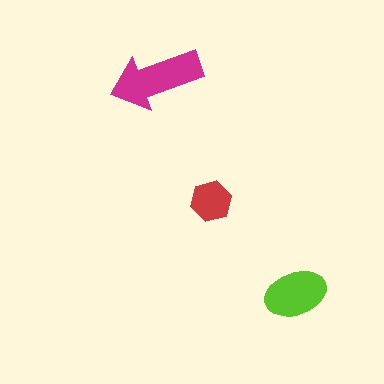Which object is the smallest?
The red hexagon.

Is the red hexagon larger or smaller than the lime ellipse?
Smaller.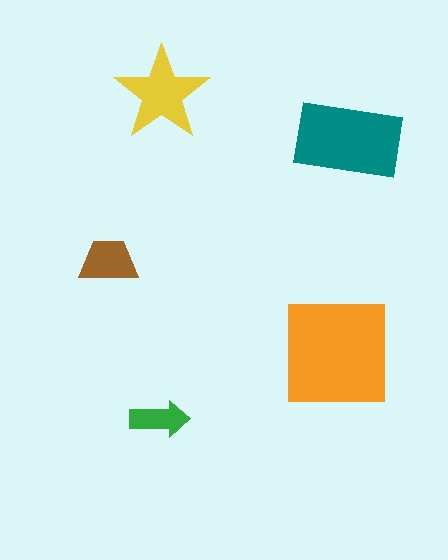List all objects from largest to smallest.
The orange square, the teal rectangle, the yellow star, the brown trapezoid, the green arrow.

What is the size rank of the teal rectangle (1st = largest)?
2nd.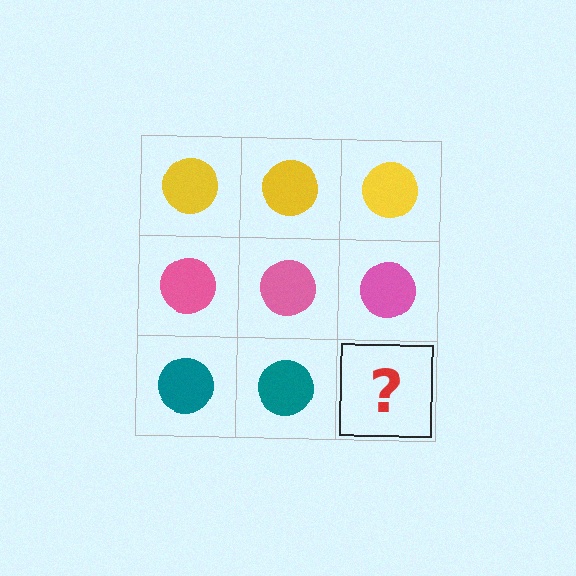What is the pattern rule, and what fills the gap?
The rule is that each row has a consistent color. The gap should be filled with a teal circle.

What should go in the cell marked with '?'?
The missing cell should contain a teal circle.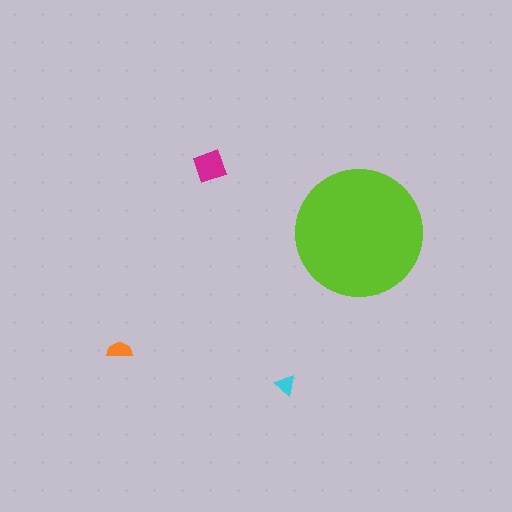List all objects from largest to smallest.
The lime circle, the magenta diamond, the orange semicircle, the cyan triangle.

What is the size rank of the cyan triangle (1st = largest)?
4th.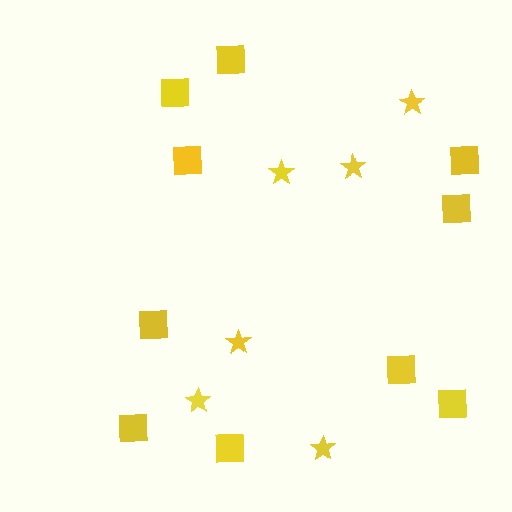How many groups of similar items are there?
There are 2 groups: one group of squares (10) and one group of stars (6).